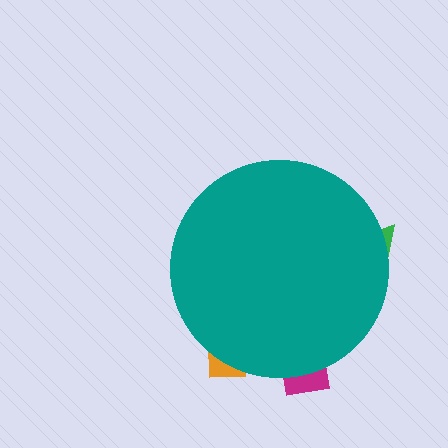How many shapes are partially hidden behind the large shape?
3 shapes are partially hidden.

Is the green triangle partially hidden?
Yes, the green triangle is partially hidden behind the teal circle.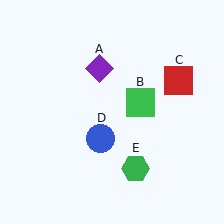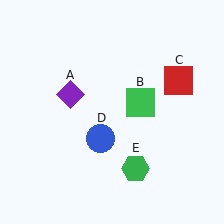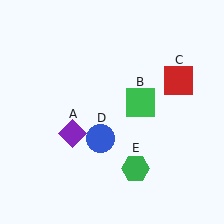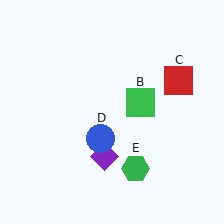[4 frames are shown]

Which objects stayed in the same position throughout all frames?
Green square (object B) and red square (object C) and blue circle (object D) and green hexagon (object E) remained stationary.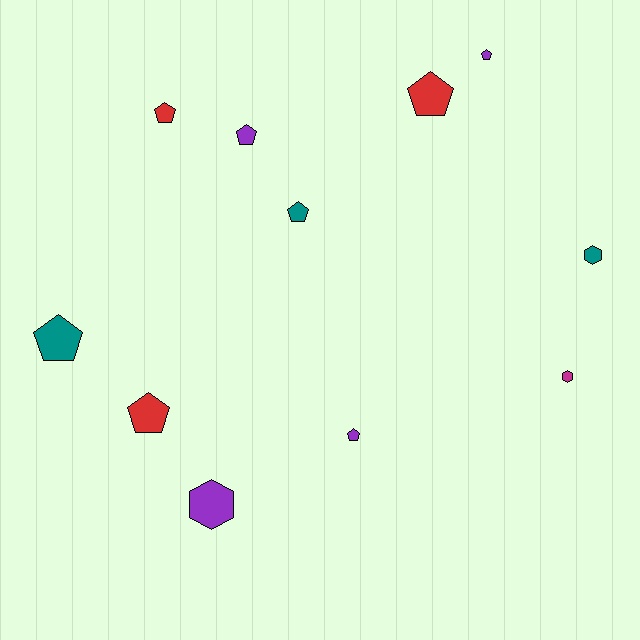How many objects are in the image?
There are 11 objects.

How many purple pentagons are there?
There are 3 purple pentagons.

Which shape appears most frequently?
Pentagon, with 8 objects.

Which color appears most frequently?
Purple, with 4 objects.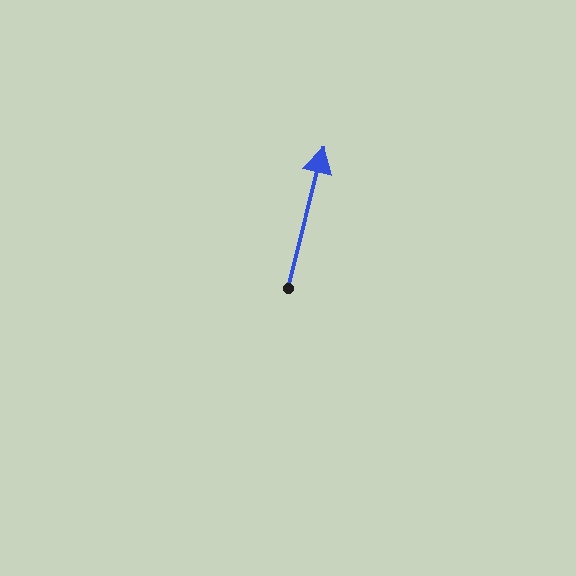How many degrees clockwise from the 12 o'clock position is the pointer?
Approximately 14 degrees.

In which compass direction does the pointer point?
North.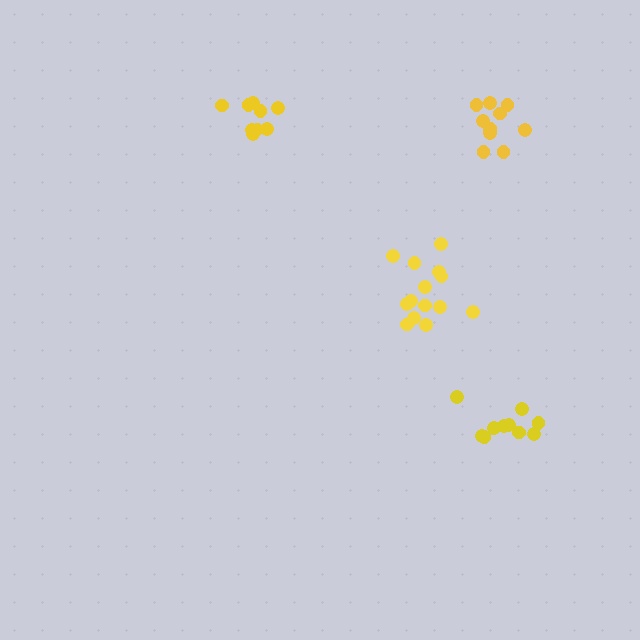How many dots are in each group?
Group 1: 9 dots, Group 2: 14 dots, Group 3: 10 dots, Group 4: 10 dots (43 total).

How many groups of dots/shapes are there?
There are 4 groups.